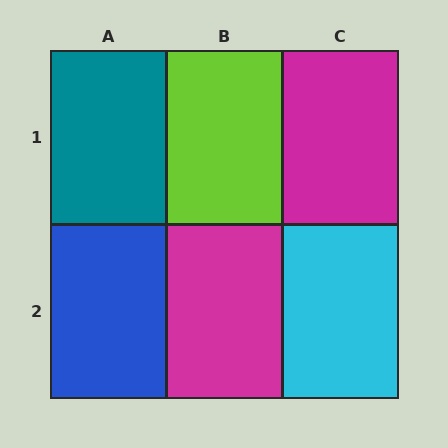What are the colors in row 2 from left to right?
Blue, magenta, cyan.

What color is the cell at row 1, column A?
Teal.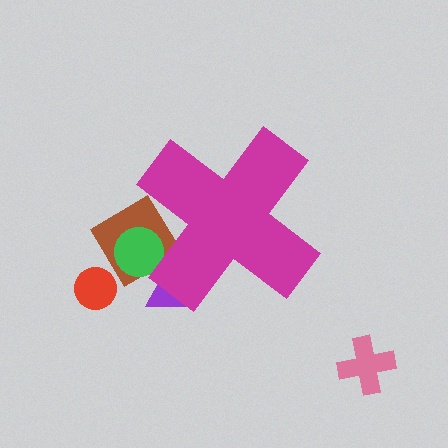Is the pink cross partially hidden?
No, the pink cross is fully visible.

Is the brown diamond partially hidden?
Yes, the brown diamond is partially hidden behind the magenta cross.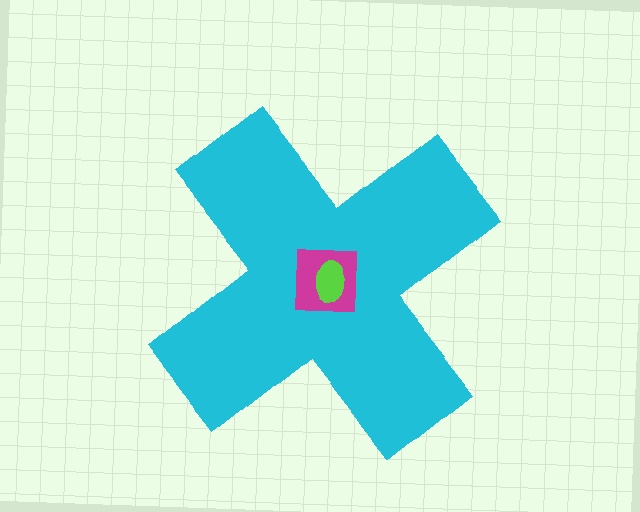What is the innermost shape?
The lime ellipse.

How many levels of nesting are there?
3.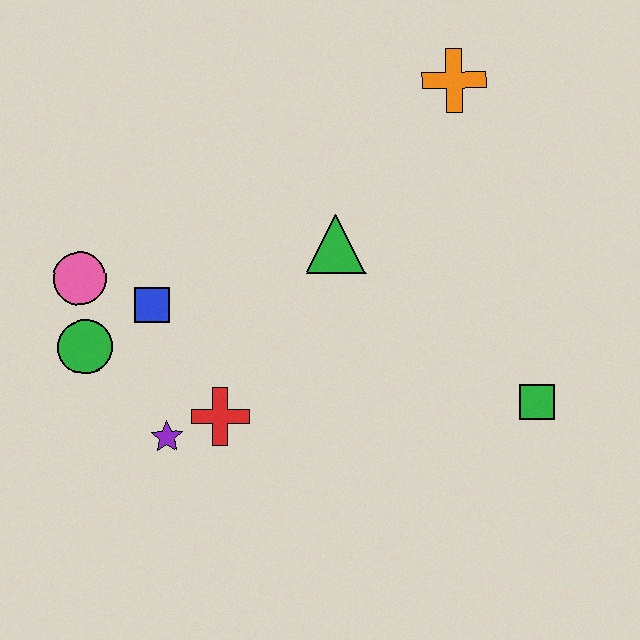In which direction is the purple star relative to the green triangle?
The purple star is below the green triangle.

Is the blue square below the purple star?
No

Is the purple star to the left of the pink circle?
No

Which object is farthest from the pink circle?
The green square is farthest from the pink circle.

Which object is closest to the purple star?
The red cross is closest to the purple star.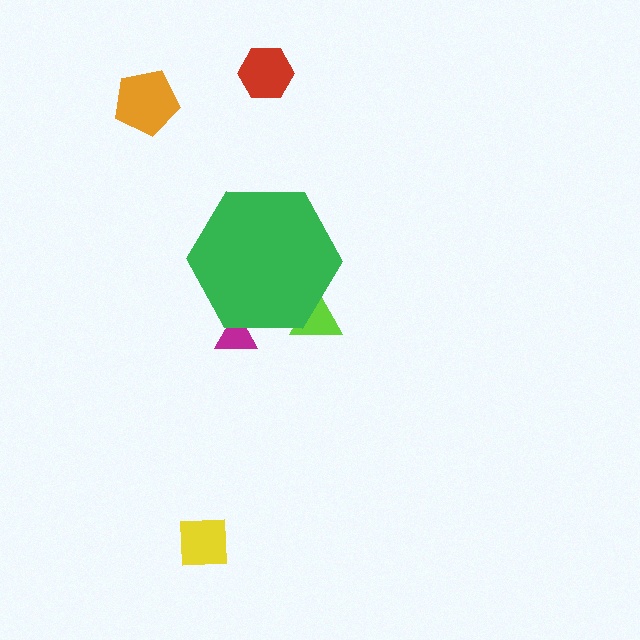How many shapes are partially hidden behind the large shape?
2 shapes are partially hidden.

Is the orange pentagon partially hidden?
No, the orange pentagon is fully visible.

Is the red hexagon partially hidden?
No, the red hexagon is fully visible.